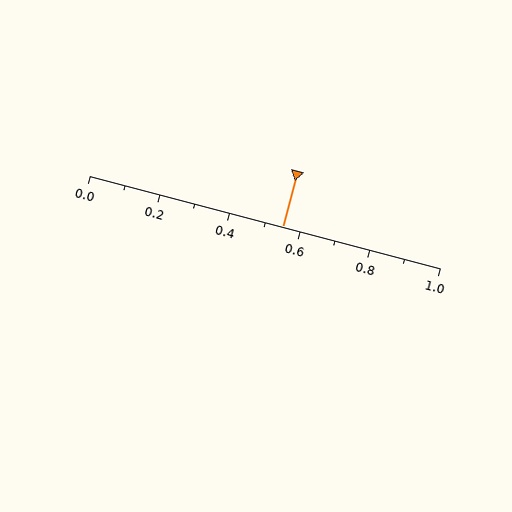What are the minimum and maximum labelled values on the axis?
The axis runs from 0.0 to 1.0.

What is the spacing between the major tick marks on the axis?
The major ticks are spaced 0.2 apart.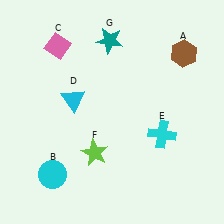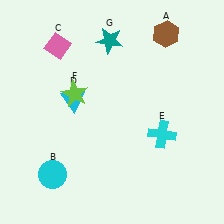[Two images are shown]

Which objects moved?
The objects that moved are: the brown hexagon (A), the lime star (F).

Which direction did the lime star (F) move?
The lime star (F) moved up.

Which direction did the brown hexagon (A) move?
The brown hexagon (A) moved up.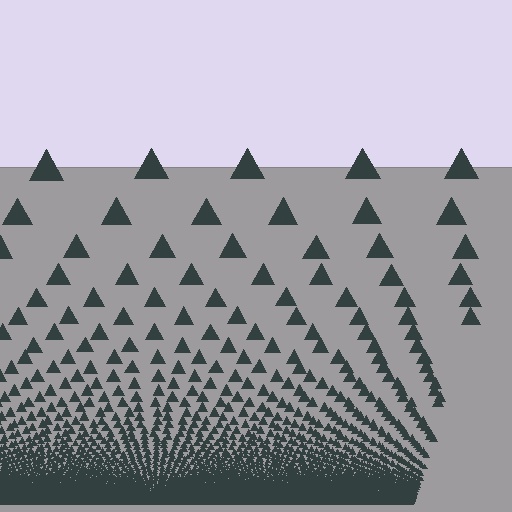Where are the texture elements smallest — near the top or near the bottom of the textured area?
Near the bottom.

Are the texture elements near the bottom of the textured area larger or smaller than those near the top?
Smaller. The gradient is inverted — elements near the bottom are smaller and denser.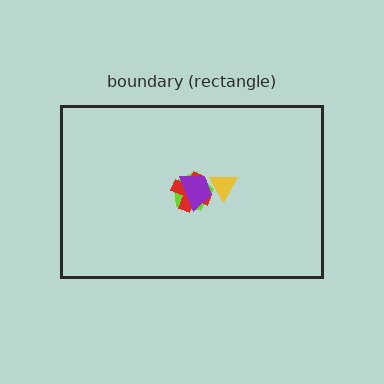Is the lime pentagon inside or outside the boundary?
Inside.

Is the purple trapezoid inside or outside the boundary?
Inside.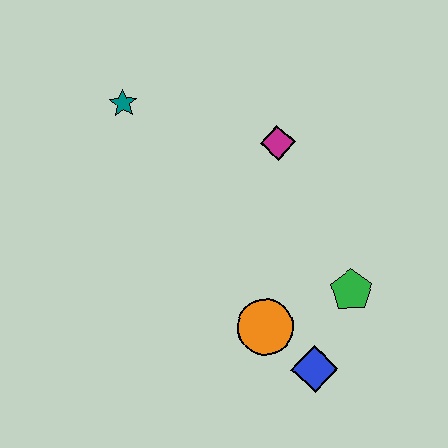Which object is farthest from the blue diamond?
The teal star is farthest from the blue diamond.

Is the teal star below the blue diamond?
No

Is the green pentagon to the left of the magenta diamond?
No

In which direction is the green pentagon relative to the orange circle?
The green pentagon is to the right of the orange circle.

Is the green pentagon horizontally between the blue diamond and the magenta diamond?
No